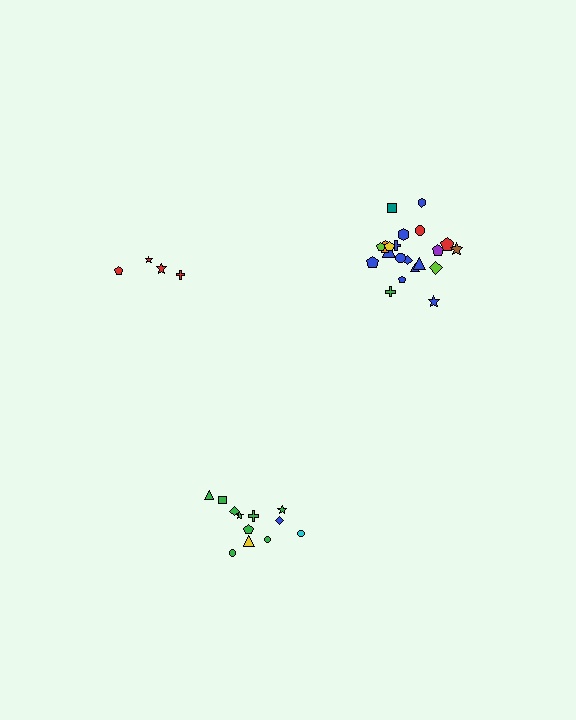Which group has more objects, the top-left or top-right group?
The top-right group.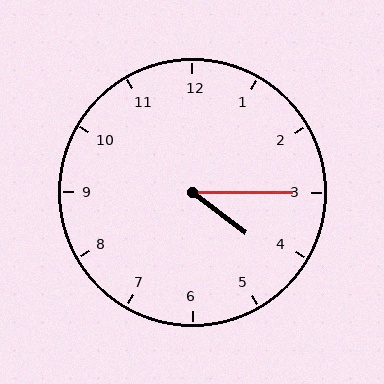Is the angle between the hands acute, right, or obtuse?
It is acute.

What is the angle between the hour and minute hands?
Approximately 38 degrees.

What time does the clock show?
4:15.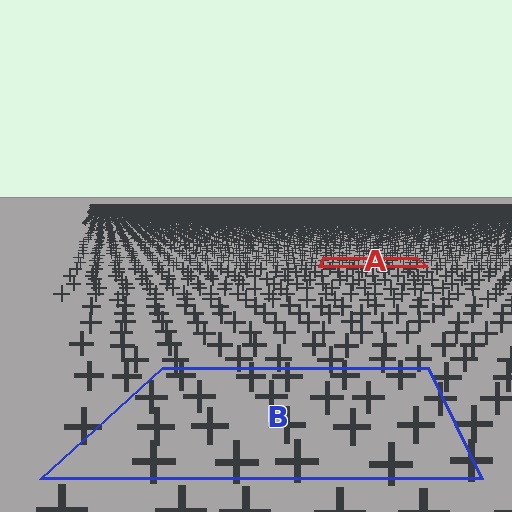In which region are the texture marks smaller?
The texture marks are smaller in region A, because it is farther away.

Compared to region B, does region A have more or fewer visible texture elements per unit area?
Region A has more texture elements per unit area — they are packed more densely because it is farther away.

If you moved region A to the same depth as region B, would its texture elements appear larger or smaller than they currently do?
They would appear larger. At a closer depth, the same texture elements are projected at a bigger on-screen size.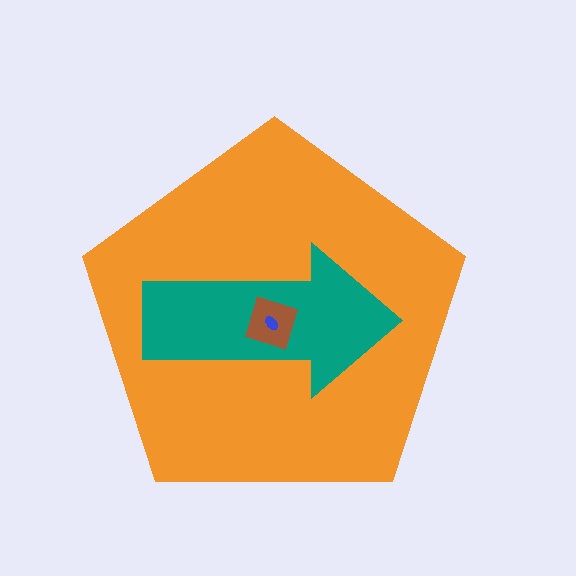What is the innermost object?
The blue ellipse.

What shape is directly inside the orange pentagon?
The teal arrow.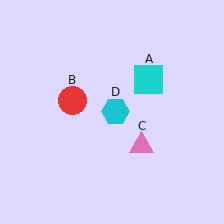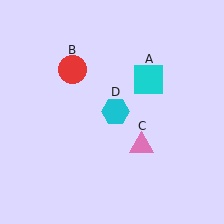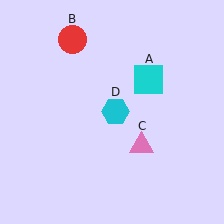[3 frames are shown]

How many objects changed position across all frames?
1 object changed position: red circle (object B).